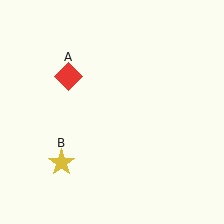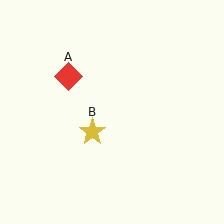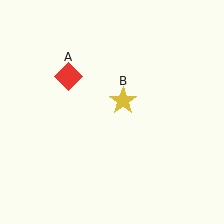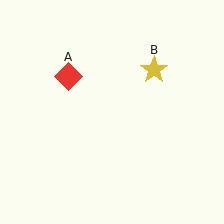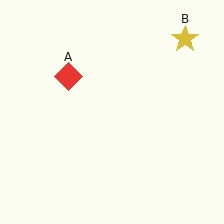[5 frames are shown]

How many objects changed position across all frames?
1 object changed position: yellow star (object B).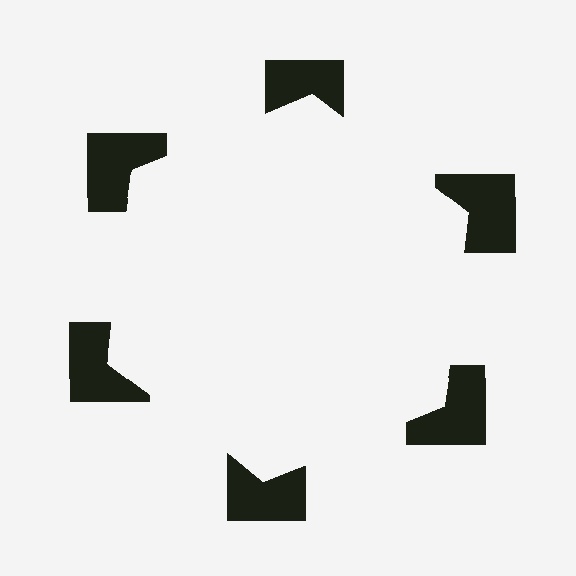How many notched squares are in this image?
There are 6 — one at each vertex of the illusory hexagon.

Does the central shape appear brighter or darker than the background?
It typically appears slightly brighter than the background, even though no actual brightness change is drawn.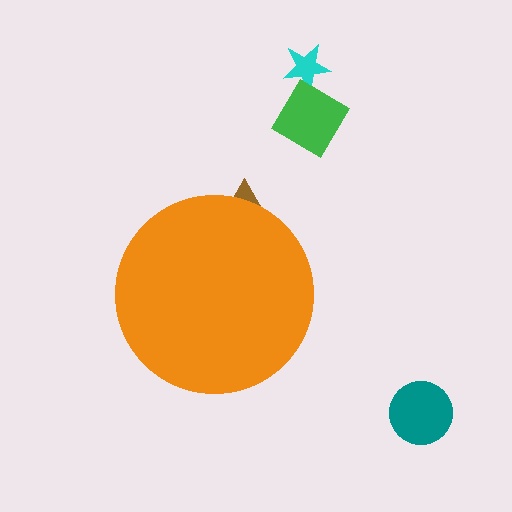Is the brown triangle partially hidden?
Yes, the brown triangle is partially hidden behind the orange circle.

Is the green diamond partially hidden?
No, the green diamond is fully visible.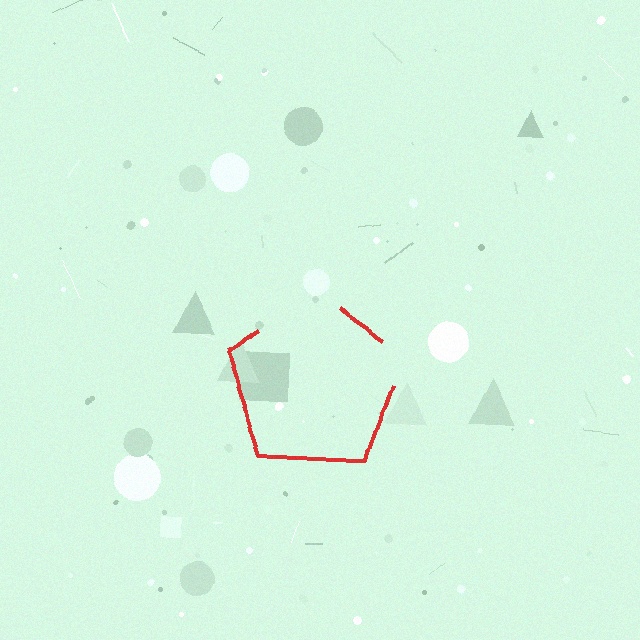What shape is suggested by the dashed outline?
The dashed outline suggests a pentagon.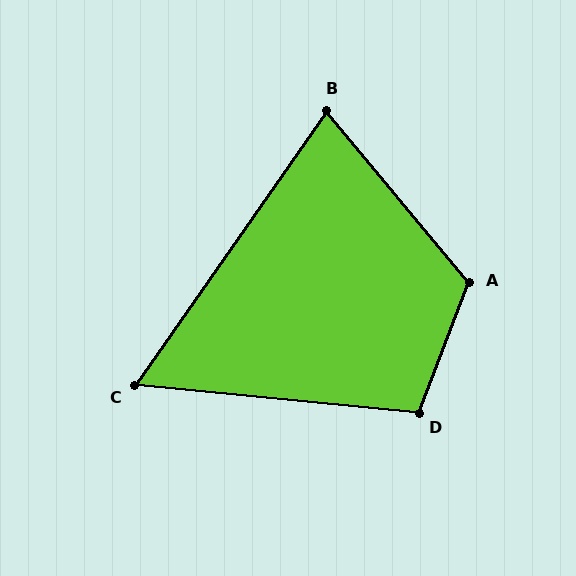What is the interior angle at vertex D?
Approximately 105 degrees (obtuse).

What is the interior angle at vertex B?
Approximately 75 degrees (acute).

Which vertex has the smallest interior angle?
C, at approximately 61 degrees.